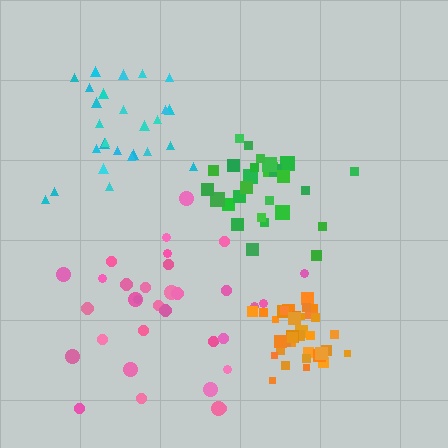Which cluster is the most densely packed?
Orange.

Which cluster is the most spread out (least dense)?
Pink.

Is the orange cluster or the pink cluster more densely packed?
Orange.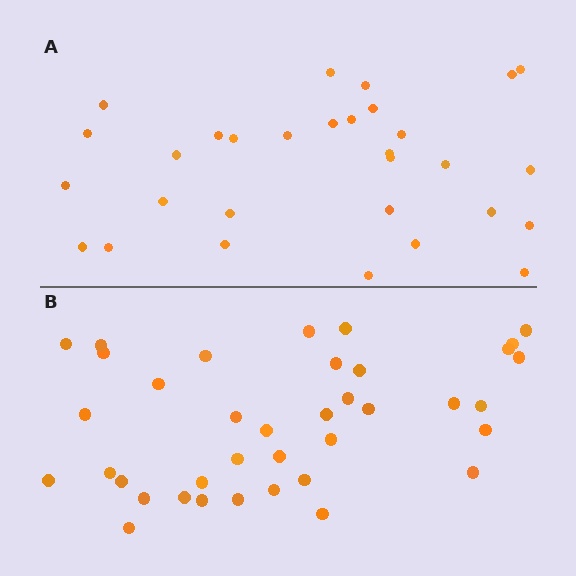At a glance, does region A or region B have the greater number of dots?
Region B (the bottom region) has more dots.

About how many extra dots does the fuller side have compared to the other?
Region B has roughly 8 or so more dots than region A.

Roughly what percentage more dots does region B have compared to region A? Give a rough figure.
About 25% more.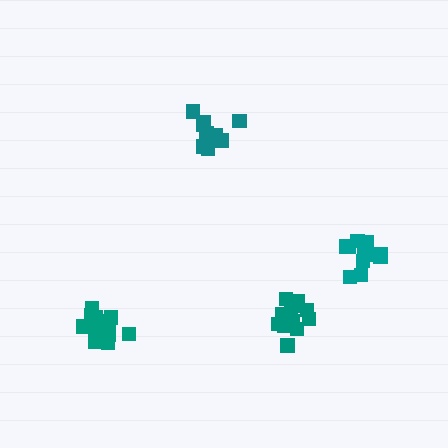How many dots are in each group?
Group 1: 13 dots, Group 2: 11 dots, Group 3: 14 dots, Group 4: 10 dots (48 total).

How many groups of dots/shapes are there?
There are 4 groups.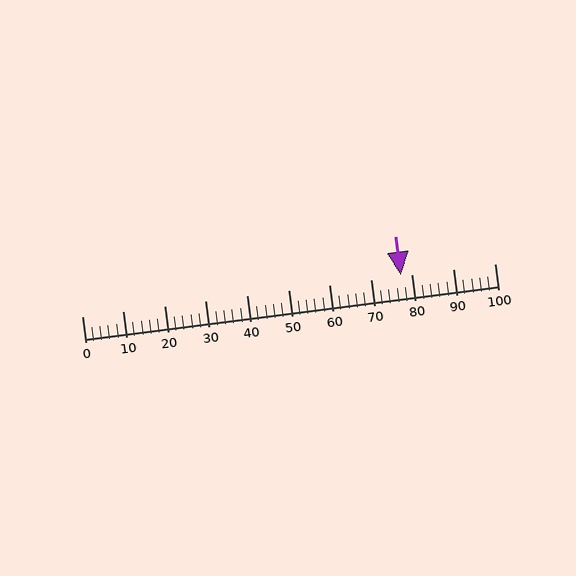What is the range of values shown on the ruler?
The ruler shows values from 0 to 100.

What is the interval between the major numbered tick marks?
The major tick marks are spaced 10 units apart.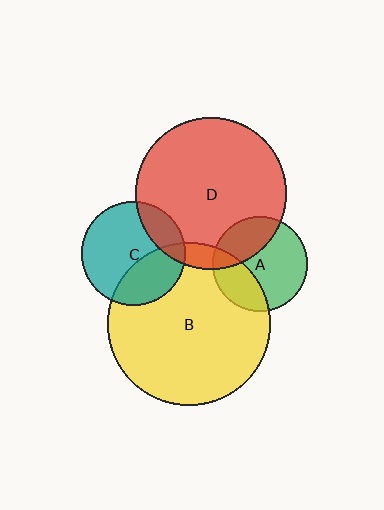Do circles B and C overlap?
Yes.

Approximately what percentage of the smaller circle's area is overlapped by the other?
Approximately 35%.